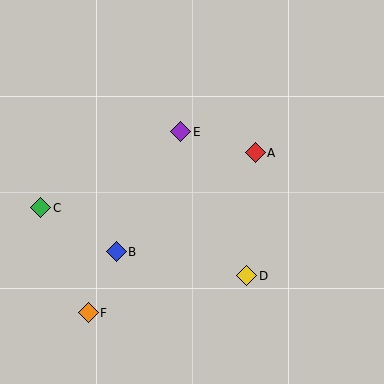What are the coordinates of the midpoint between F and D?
The midpoint between F and D is at (168, 294).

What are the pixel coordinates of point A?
Point A is at (255, 153).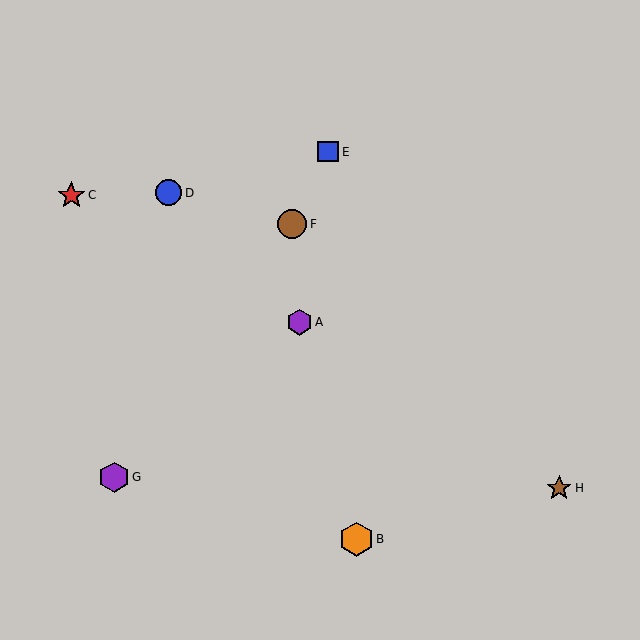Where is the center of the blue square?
The center of the blue square is at (328, 152).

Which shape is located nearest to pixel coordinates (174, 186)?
The blue circle (labeled D) at (169, 193) is nearest to that location.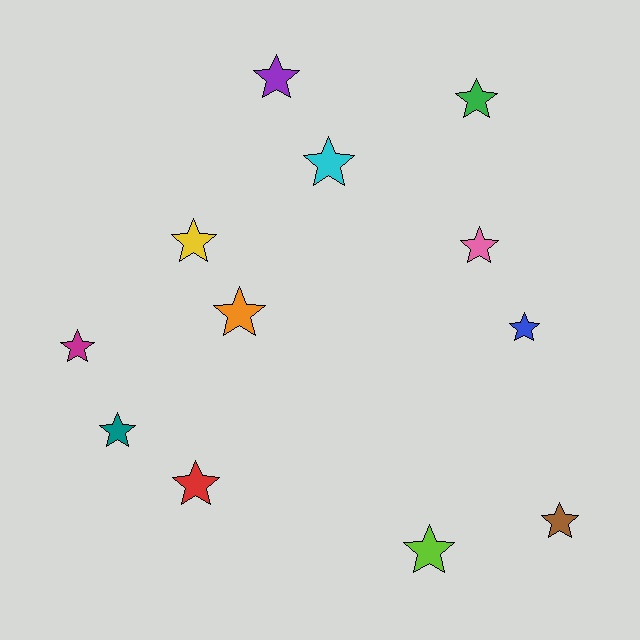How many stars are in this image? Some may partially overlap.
There are 12 stars.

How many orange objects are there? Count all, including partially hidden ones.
There is 1 orange object.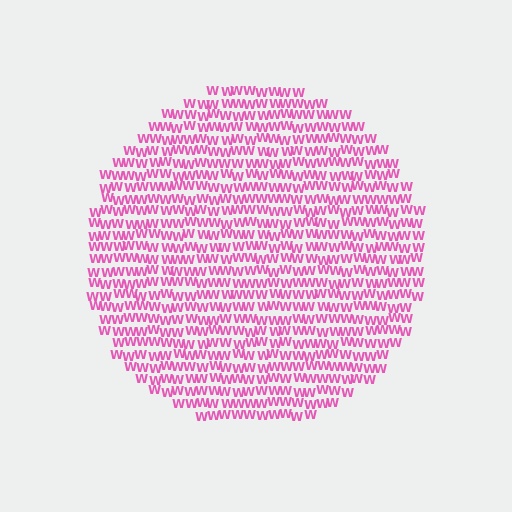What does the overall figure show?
The overall figure shows a circle.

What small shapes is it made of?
It is made of small letter W's.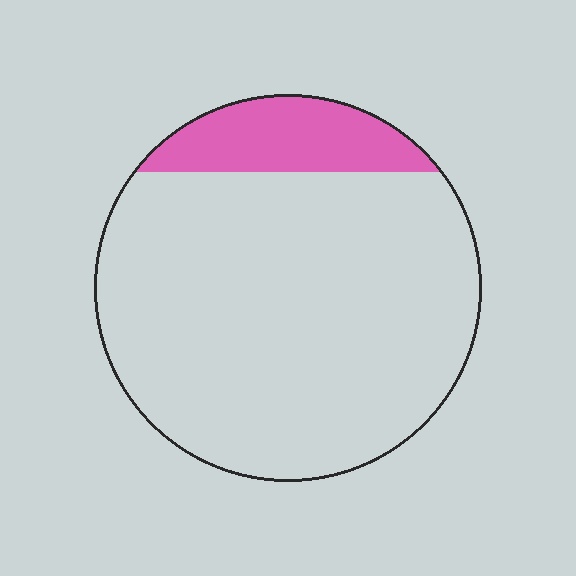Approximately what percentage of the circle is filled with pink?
Approximately 15%.